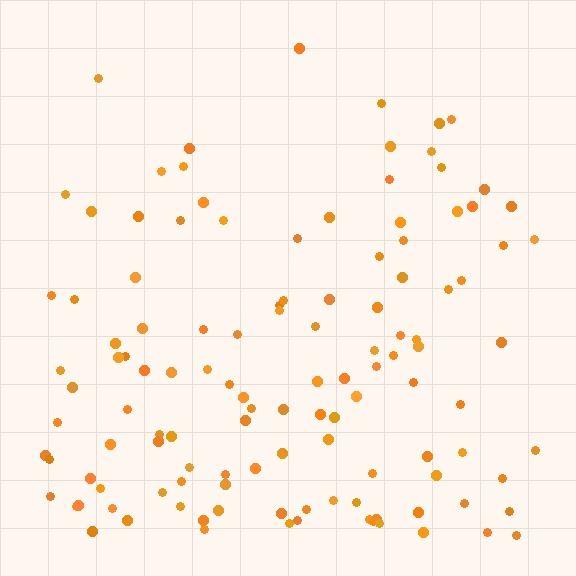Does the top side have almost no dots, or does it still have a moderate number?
Still a moderate number, just noticeably fewer than the bottom.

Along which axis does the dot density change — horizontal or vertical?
Vertical.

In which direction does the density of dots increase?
From top to bottom, with the bottom side densest.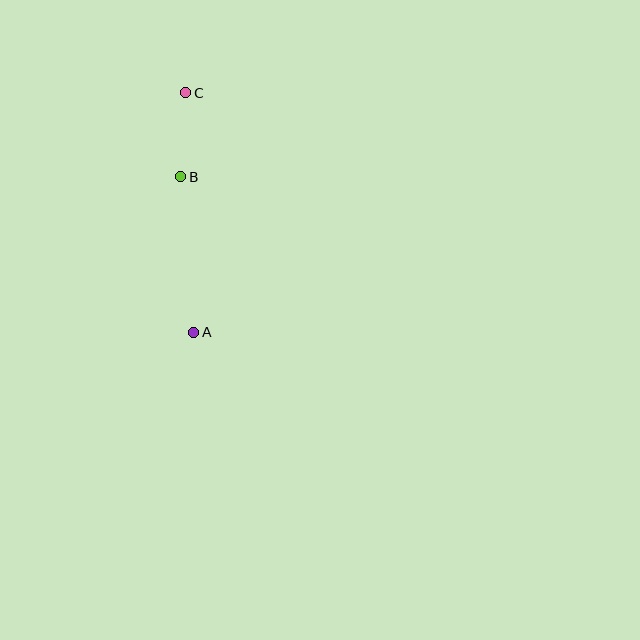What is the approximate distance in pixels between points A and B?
The distance between A and B is approximately 156 pixels.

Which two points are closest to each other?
Points B and C are closest to each other.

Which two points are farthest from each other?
Points A and C are farthest from each other.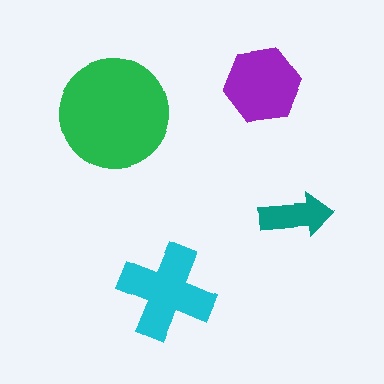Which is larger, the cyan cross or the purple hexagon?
The cyan cross.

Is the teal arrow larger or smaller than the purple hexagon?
Smaller.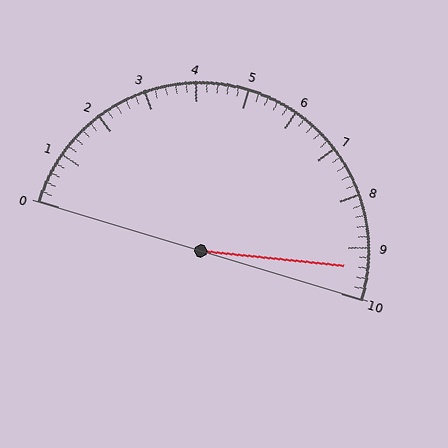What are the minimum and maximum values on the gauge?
The gauge ranges from 0 to 10.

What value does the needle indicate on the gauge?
The needle indicates approximately 9.4.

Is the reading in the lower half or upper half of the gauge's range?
The reading is in the upper half of the range (0 to 10).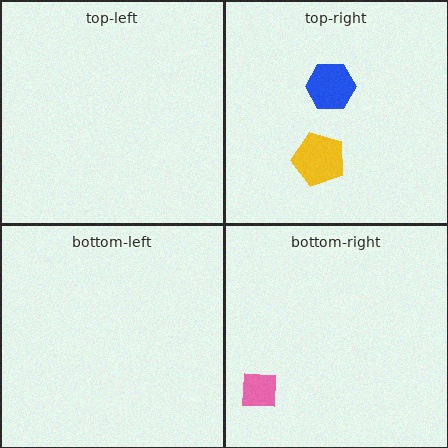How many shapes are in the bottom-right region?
1.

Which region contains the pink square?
The bottom-right region.